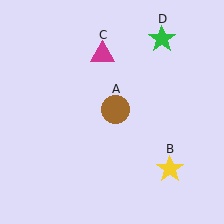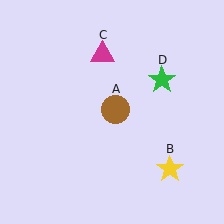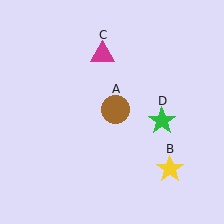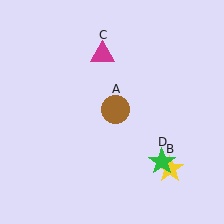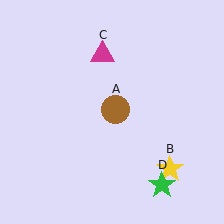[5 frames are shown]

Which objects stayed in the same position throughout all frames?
Brown circle (object A) and yellow star (object B) and magenta triangle (object C) remained stationary.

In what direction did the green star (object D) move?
The green star (object D) moved down.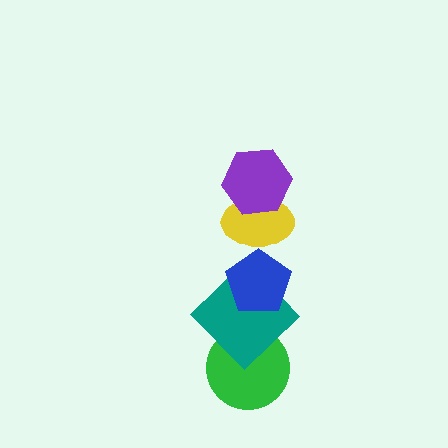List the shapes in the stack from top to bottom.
From top to bottom: the purple hexagon, the yellow ellipse, the blue pentagon, the teal diamond, the green circle.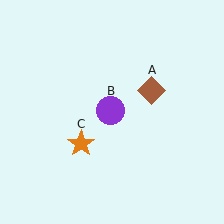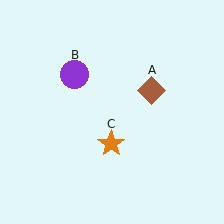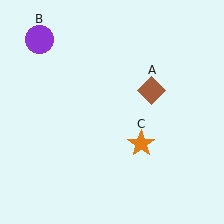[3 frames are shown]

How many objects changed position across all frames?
2 objects changed position: purple circle (object B), orange star (object C).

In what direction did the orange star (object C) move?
The orange star (object C) moved right.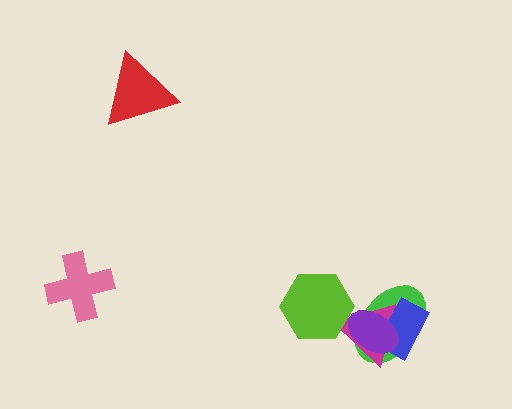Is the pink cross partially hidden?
No, no other shape covers it.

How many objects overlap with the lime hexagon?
1 object overlaps with the lime hexagon.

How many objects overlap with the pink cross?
0 objects overlap with the pink cross.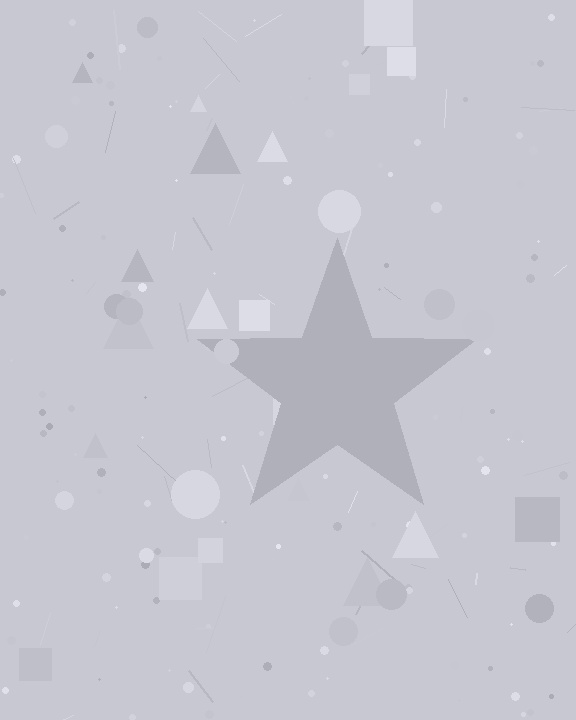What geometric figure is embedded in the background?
A star is embedded in the background.